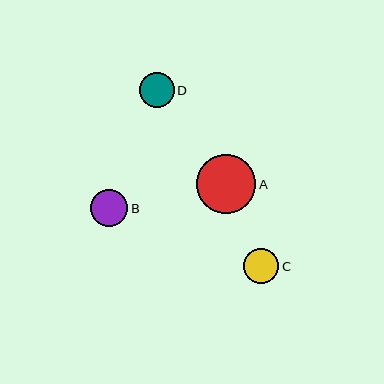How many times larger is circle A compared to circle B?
Circle A is approximately 1.6 times the size of circle B.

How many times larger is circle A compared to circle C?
Circle A is approximately 1.7 times the size of circle C.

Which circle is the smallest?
Circle D is the smallest with a size of approximately 35 pixels.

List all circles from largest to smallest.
From largest to smallest: A, B, C, D.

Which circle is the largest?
Circle A is the largest with a size of approximately 59 pixels.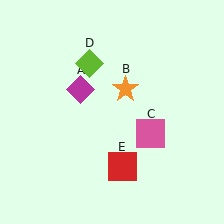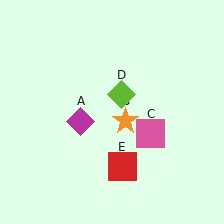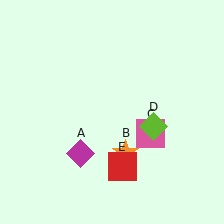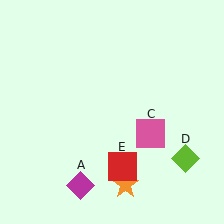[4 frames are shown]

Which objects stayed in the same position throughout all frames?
Pink square (object C) and red square (object E) remained stationary.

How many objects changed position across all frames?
3 objects changed position: magenta diamond (object A), orange star (object B), lime diamond (object D).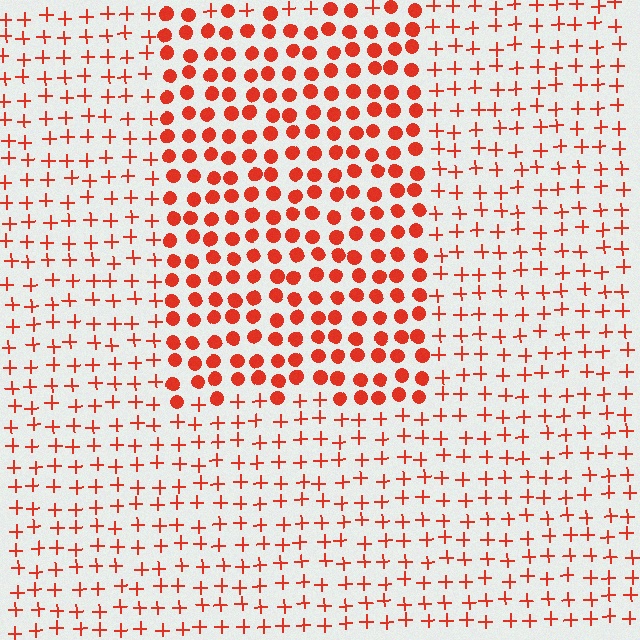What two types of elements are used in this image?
The image uses circles inside the rectangle region and plus signs outside it.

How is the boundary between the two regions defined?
The boundary is defined by a change in element shape: circles inside vs. plus signs outside. All elements share the same color and spacing.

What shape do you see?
I see a rectangle.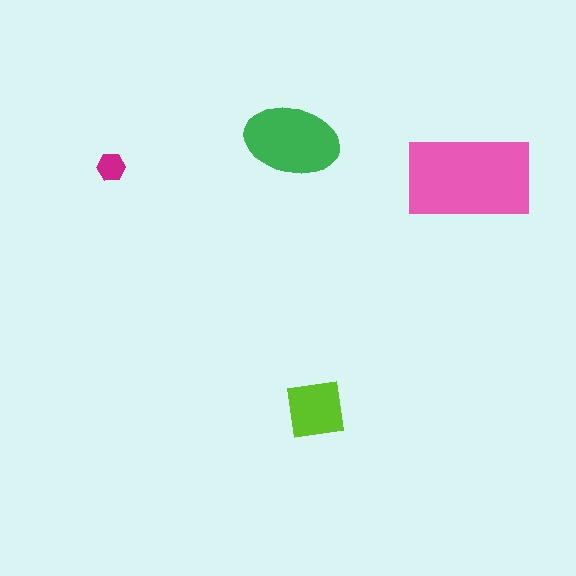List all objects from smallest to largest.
The magenta hexagon, the lime square, the green ellipse, the pink rectangle.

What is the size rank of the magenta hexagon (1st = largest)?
4th.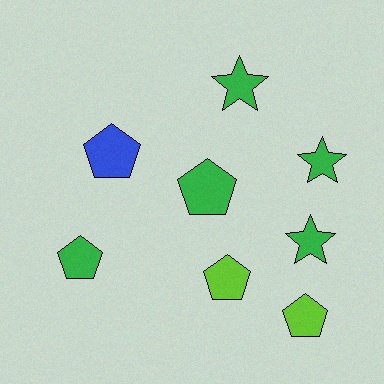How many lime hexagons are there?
There are no lime hexagons.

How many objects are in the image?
There are 8 objects.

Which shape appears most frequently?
Pentagon, with 5 objects.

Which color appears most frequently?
Green, with 5 objects.